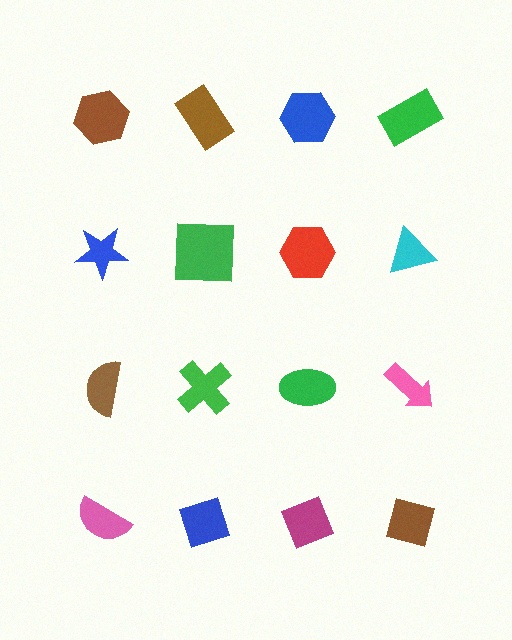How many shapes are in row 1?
4 shapes.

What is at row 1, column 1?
A brown hexagon.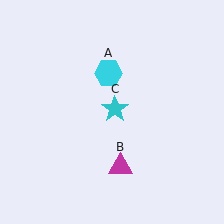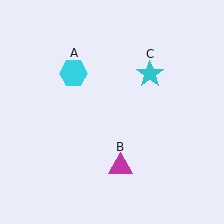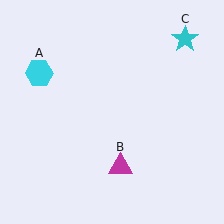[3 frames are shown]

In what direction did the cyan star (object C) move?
The cyan star (object C) moved up and to the right.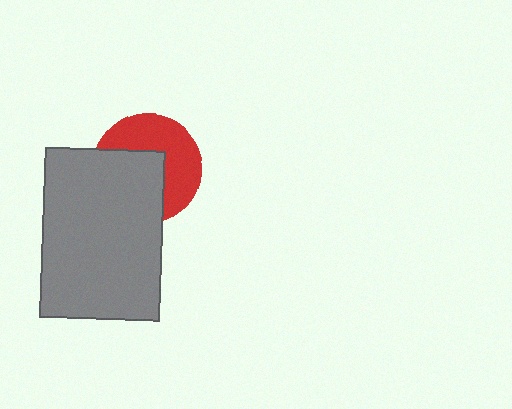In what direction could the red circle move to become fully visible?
The red circle could move toward the upper-right. That would shift it out from behind the gray rectangle entirely.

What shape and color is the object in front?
The object in front is a gray rectangle.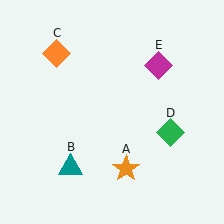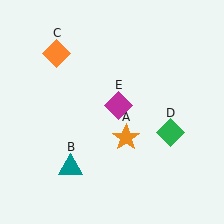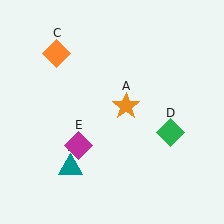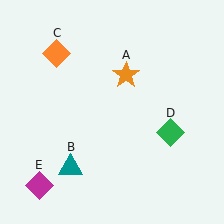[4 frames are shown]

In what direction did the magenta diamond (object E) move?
The magenta diamond (object E) moved down and to the left.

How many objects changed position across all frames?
2 objects changed position: orange star (object A), magenta diamond (object E).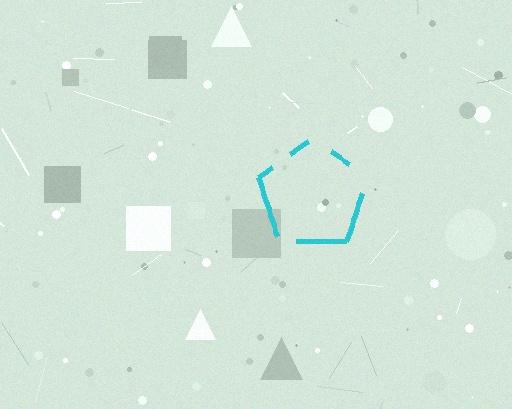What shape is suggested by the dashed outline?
The dashed outline suggests a pentagon.